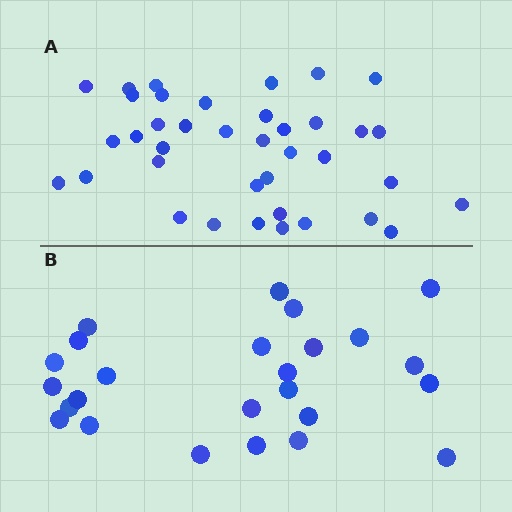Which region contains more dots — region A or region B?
Region A (the top region) has more dots.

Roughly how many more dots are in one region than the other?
Region A has approximately 15 more dots than region B.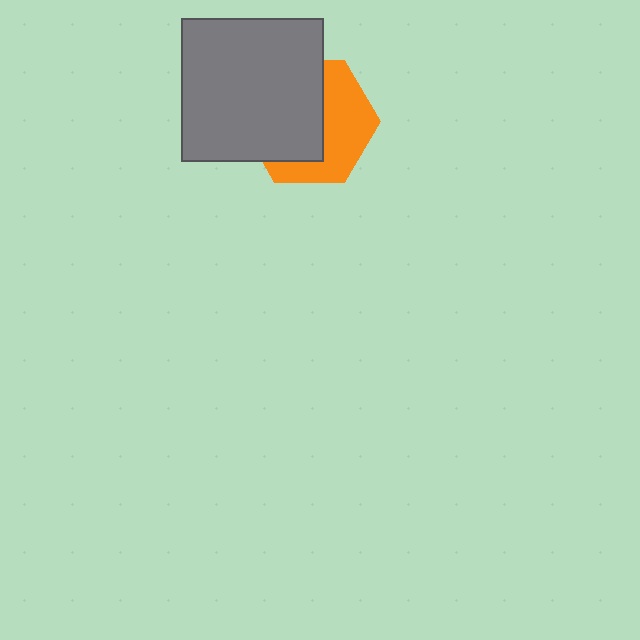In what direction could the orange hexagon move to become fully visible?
The orange hexagon could move right. That would shift it out from behind the gray square entirely.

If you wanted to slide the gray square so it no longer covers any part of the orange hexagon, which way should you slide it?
Slide it left — that is the most direct way to separate the two shapes.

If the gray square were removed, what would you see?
You would see the complete orange hexagon.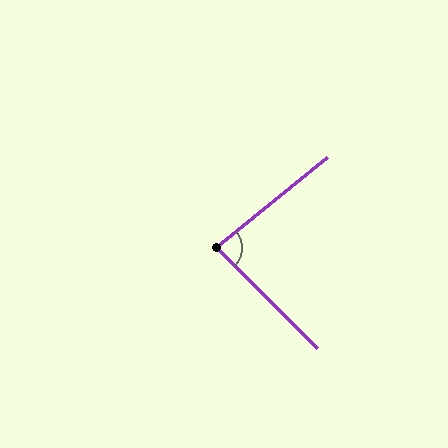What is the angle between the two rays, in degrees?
Approximately 84 degrees.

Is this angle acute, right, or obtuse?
It is acute.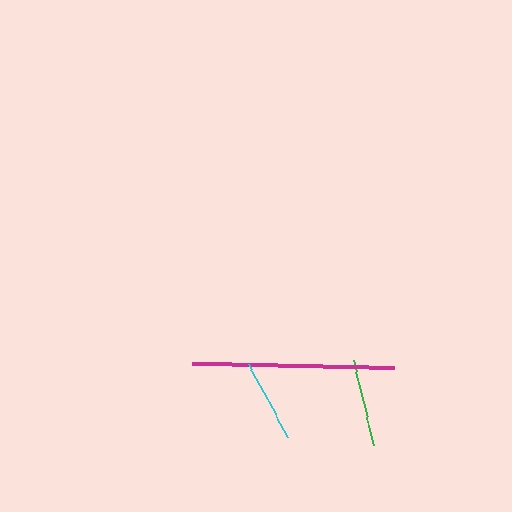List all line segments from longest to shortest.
From longest to shortest: magenta, green, cyan.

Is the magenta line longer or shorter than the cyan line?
The magenta line is longer than the cyan line.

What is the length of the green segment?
The green segment is approximately 87 pixels long.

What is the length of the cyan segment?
The cyan segment is approximately 83 pixels long.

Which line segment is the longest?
The magenta line is the longest at approximately 202 pixels.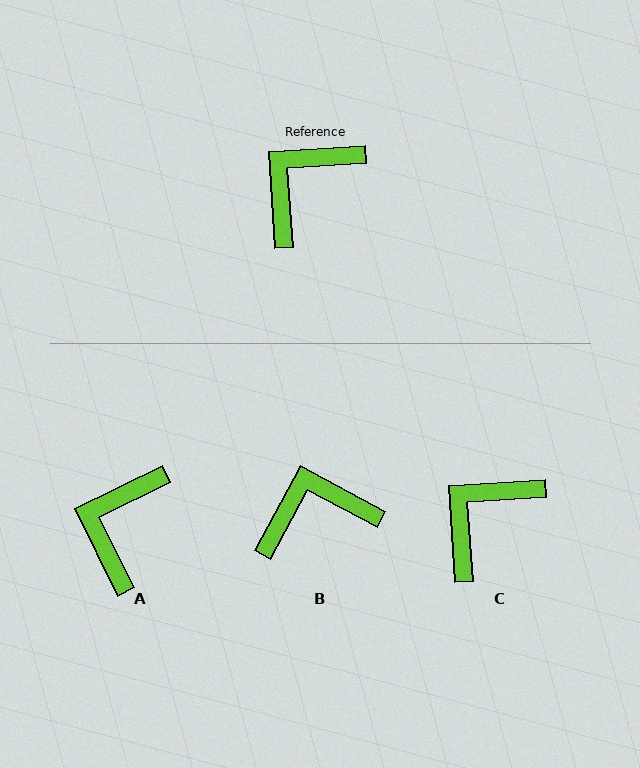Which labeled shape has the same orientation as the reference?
C.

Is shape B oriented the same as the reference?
No, it is off by about 32 degrees.